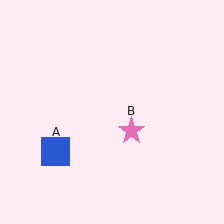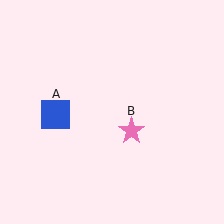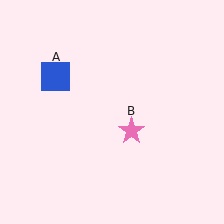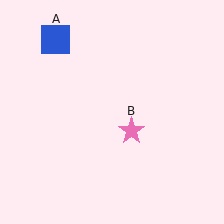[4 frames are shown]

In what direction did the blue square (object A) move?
The blue square (object A) moved up.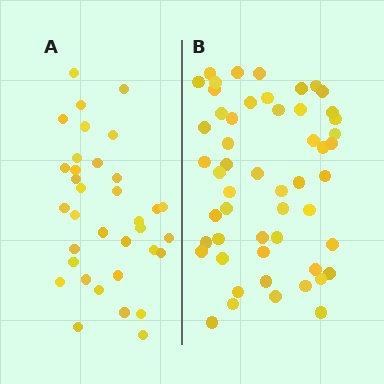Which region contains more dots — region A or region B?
Region B (the right region) has more dots.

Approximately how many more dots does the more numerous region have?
Region B has approximately 20 more dots than region A.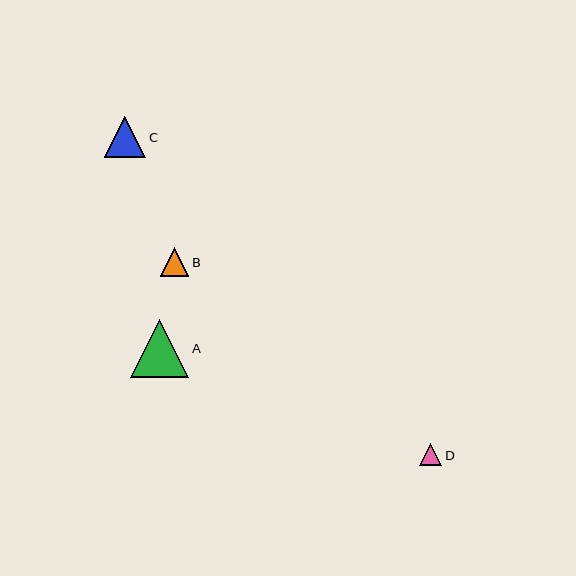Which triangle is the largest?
Triangle A is the largest with a size of approximately 58 pixels.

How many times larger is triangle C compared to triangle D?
Triangle C is approximately 1.9 times the size of triangle D.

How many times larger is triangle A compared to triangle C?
Triangle A is approximately 1.4 times the size of triangle C.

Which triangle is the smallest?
Triangle D is the smallest with a size of approximately 22 pixels.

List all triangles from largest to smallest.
From largest to smallest: A, C, B, D.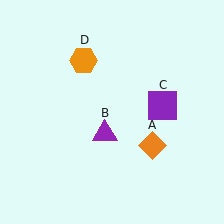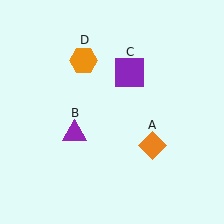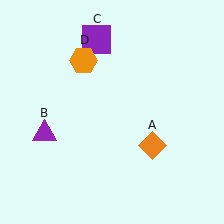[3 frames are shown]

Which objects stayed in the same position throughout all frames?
Orange diamond (object A) and orange hexagon (object D) remained stationary.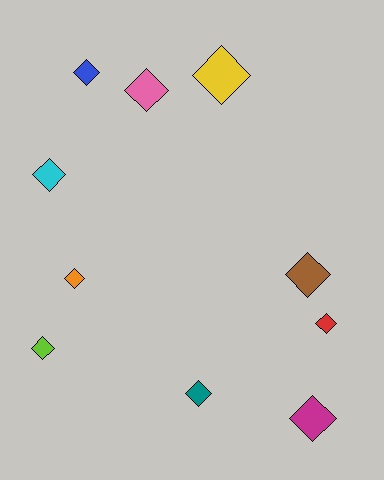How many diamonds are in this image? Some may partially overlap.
There are 10 diamonds.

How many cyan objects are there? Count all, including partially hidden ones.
There is 1 cyan object.